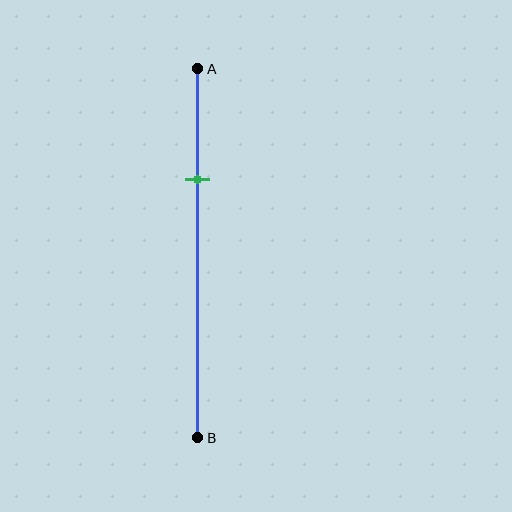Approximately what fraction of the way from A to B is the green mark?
The green mark is approximately 30% of the way from A to B.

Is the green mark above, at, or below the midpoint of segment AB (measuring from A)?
The green mark is above the midpoint of segment AB.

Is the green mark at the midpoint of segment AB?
No, the mark is at about 30% from A, not at the 50% midpoint.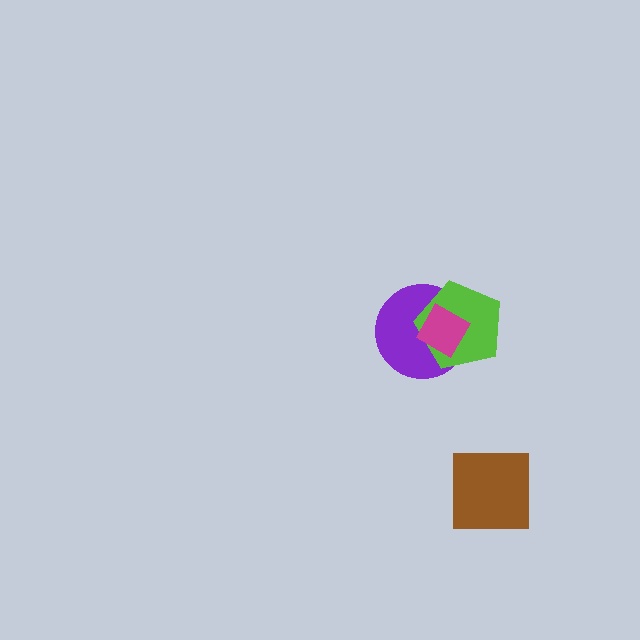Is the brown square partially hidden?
No, no other shape covers it.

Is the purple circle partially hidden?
Yes, it is partially covered by another shape.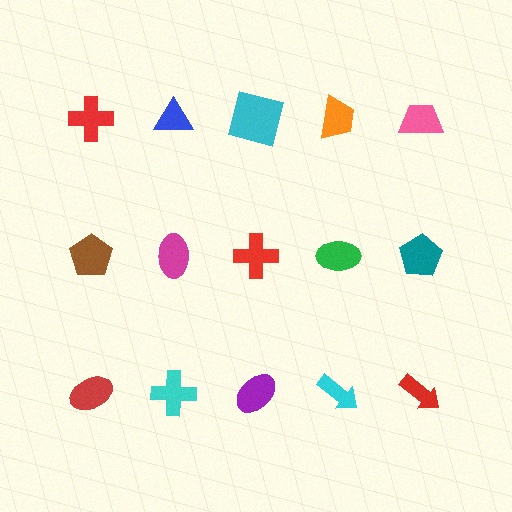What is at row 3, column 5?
A red arrow.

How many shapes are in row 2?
5 shapes.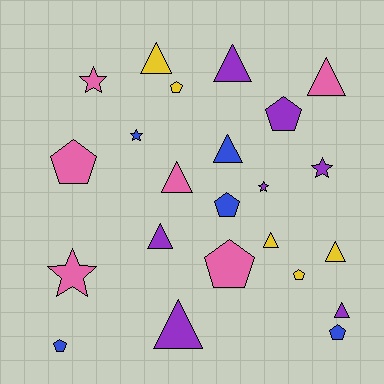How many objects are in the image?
There are 23 objects.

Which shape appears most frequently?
Triangle, with 10 objects.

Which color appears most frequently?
Purple, with 7 objects.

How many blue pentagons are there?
There are 3 blue pentagons.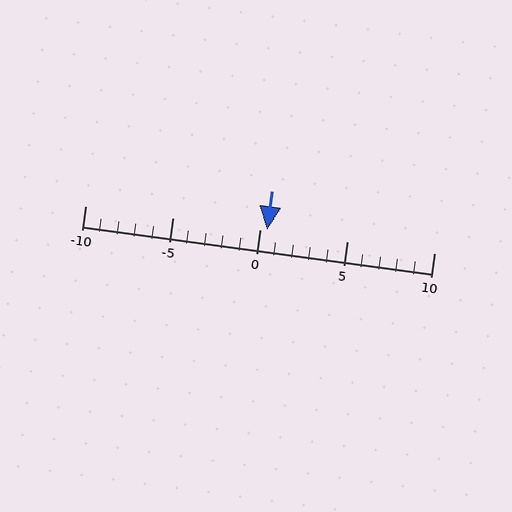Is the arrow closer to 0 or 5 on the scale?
The arrow is closer to 0.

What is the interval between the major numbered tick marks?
The major tick marks are spaced 5 units apart.